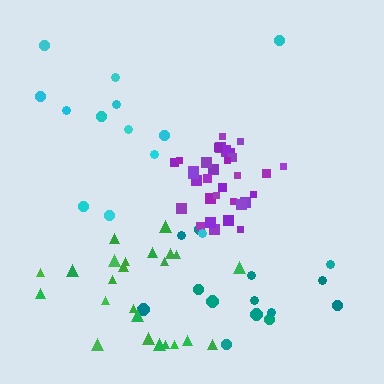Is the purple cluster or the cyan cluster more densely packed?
Purple.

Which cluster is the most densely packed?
Purple.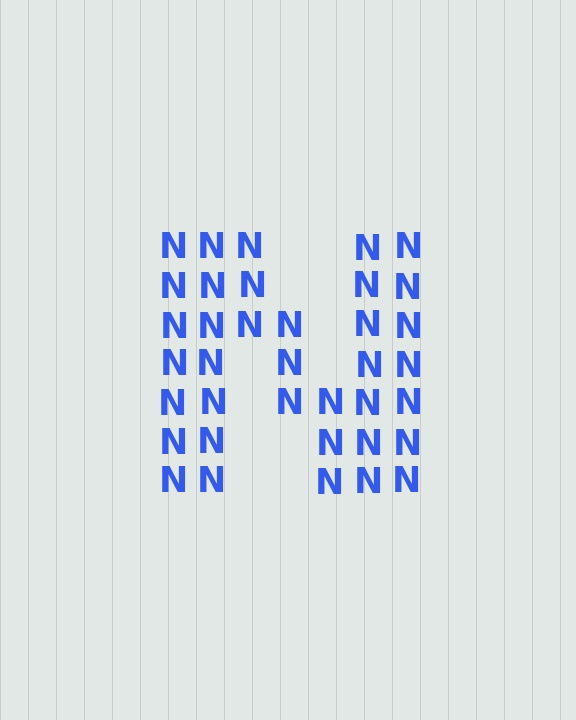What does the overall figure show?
The overall figure shows the letter N.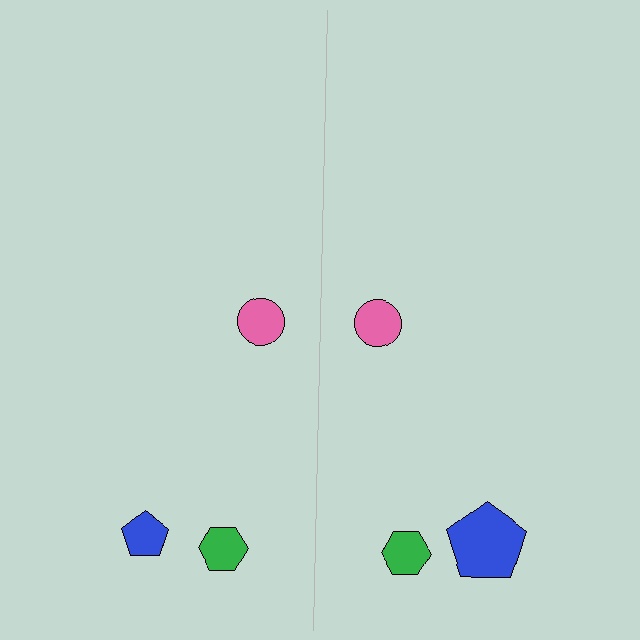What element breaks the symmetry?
The blue pentagon on the right side has a different size than its mirror counterpart.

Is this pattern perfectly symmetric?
No, the pattern is not perfectly symmetric. The blue pentagon on the right side has a different size than its mirror counterpart.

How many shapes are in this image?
There are 6 shapes in this image.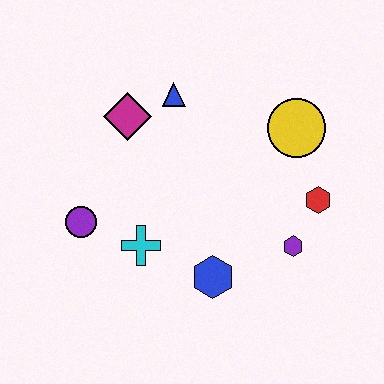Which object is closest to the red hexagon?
The purple hexagon is closest to the red hexagon.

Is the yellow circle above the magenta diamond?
No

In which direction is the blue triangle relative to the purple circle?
The blue triangle is above the purple circle.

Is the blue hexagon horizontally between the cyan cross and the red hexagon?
Yes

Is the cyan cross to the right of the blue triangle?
No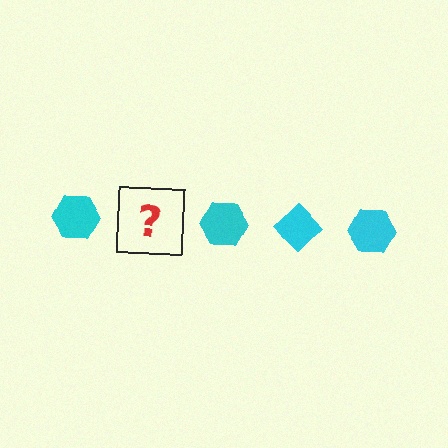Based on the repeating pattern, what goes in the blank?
The blank should be a cyan diamond.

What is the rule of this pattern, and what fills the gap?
The rule is that the pattern cycles through hexagon, diamond shapes in cyan. The gap should be filled with a cyan diamond.